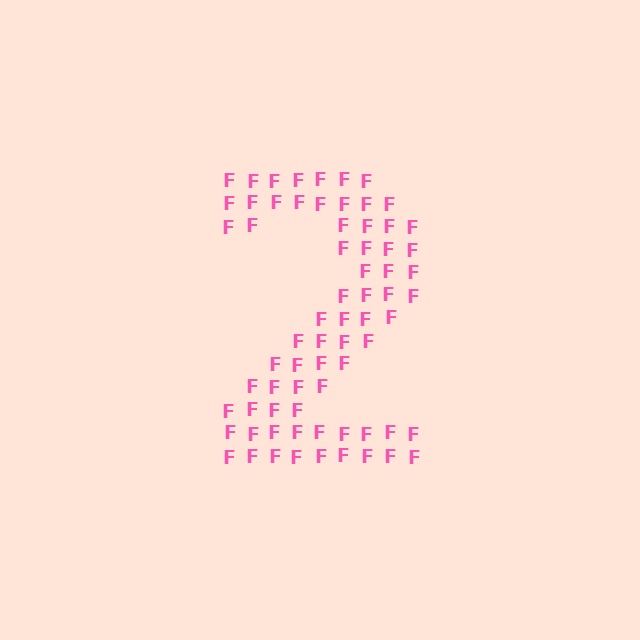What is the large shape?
The large shape is the digit 2.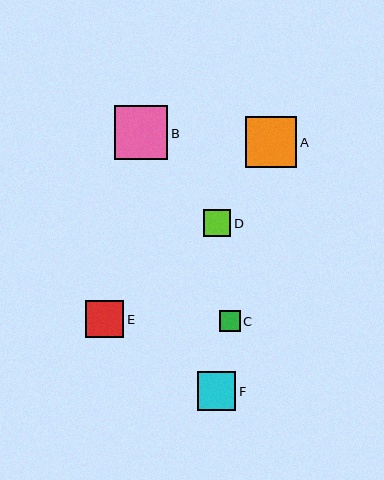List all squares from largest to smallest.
From largest to smallest: B, A, F, E, D, C.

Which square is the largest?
Square B is the largest with a size of approximately 54 pixels.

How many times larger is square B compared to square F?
Square B is approximately 1.4 times the size of square F.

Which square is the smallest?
Square C is the smallest with a size of approximately 21 pixels.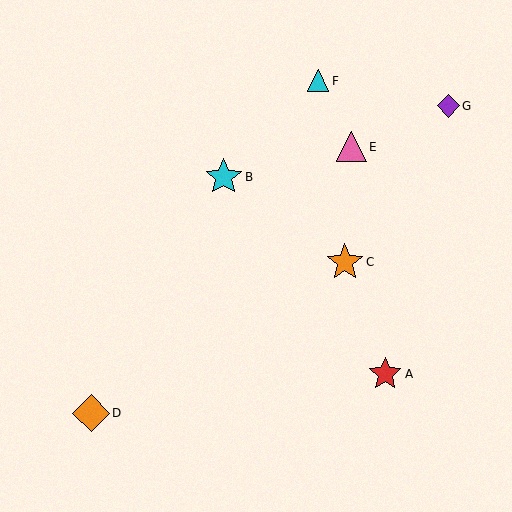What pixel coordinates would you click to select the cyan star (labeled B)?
Click at (224, 177) to select the cyan star B.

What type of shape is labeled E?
Shape E is a pink triangle.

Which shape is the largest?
The orange star (labeled C) is the largest.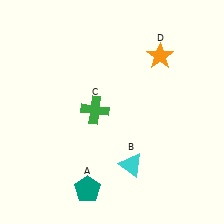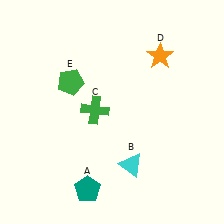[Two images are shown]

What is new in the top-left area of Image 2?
A green pentagon (E) was added in the top-left area of Image 2.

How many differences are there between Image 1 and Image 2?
There is 1 difference between the two images.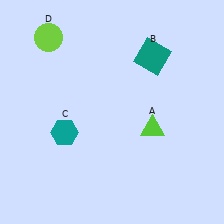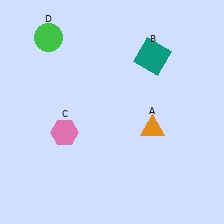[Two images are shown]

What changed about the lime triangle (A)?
In Image 1, A is lime. In Image 2, it changed to orange.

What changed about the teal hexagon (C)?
In Image 1, C is teal. In Image 2, it changed to pink.